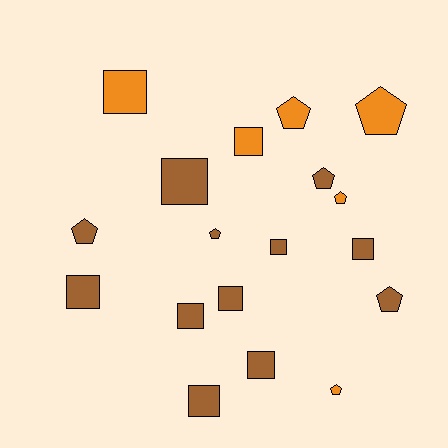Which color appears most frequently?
Brown, with 12 objects.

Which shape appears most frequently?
Square, with 10 objects.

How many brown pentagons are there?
There are 4 brown pentagons.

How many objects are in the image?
There are 18 objects.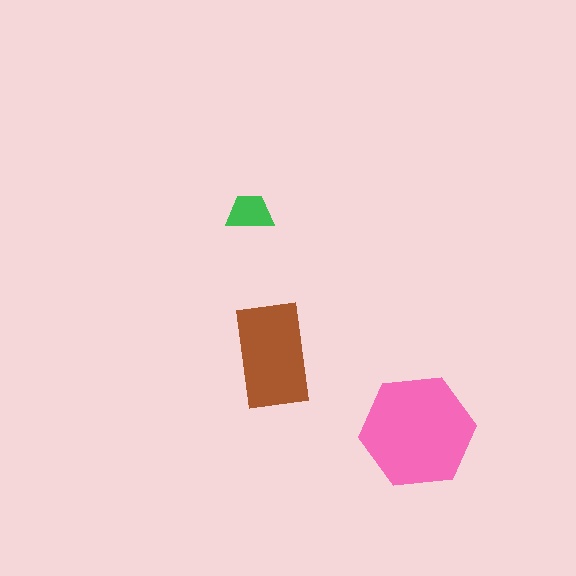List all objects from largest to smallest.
The pink hexagon, the brown rectangle, the green trapezoid.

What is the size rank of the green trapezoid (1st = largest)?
3rd.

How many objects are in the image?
There are 3 objects in the image.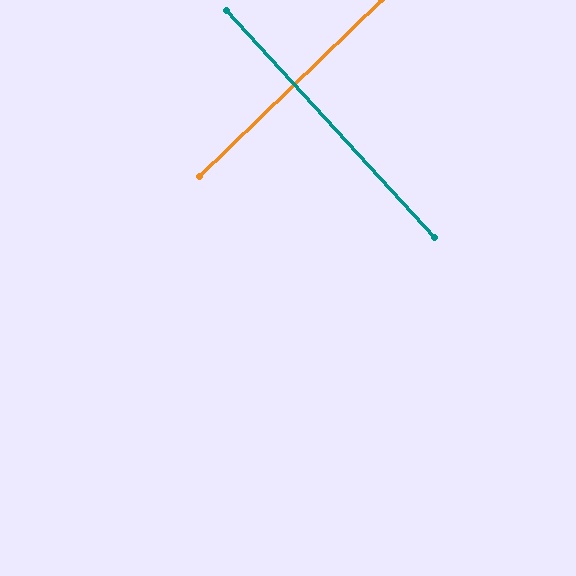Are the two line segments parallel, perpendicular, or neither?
Perpendicular — they meet at approximately 88°.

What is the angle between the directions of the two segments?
Approximately 88 degrees.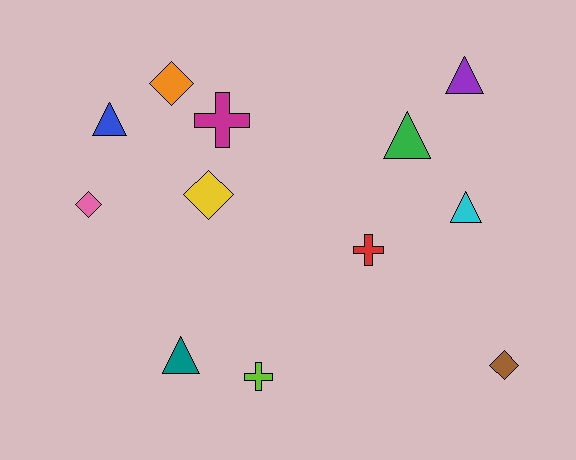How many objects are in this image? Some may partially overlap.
There are 12 objects.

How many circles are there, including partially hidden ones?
There are no circles.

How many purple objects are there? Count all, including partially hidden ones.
There is 1 purple object.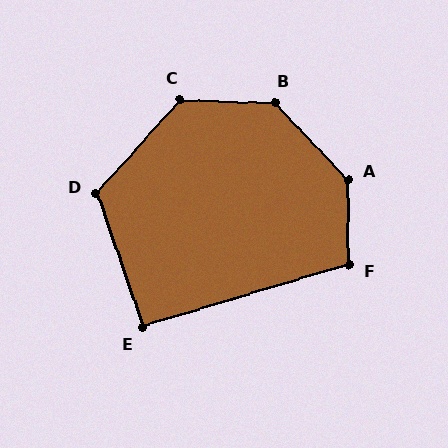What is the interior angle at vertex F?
Approximately 106 degrees (obtuse).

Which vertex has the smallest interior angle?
E, at approximately 92 degrees.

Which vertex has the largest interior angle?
A, at approximately 137 degrees.